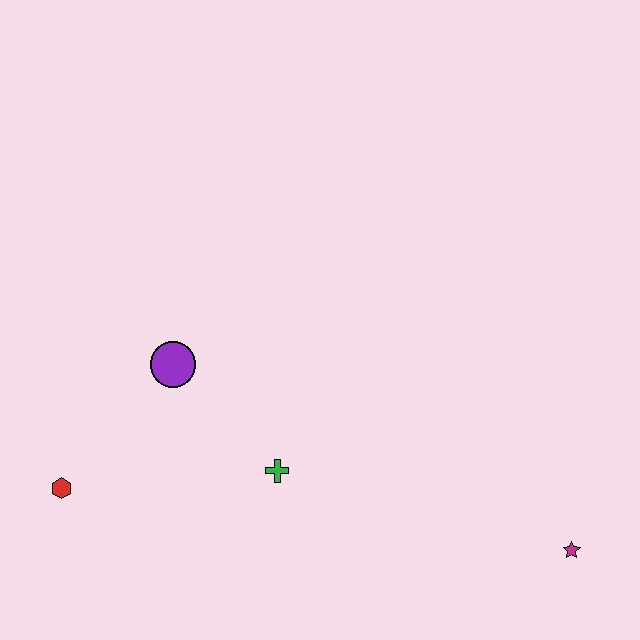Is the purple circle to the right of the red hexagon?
Yes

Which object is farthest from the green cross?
The magenta star is farthest from the green cross.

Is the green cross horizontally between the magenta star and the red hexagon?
Yes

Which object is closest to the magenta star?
The green cross is closest to the magenta star.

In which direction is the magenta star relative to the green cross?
The magenta star is to the right of the green cross.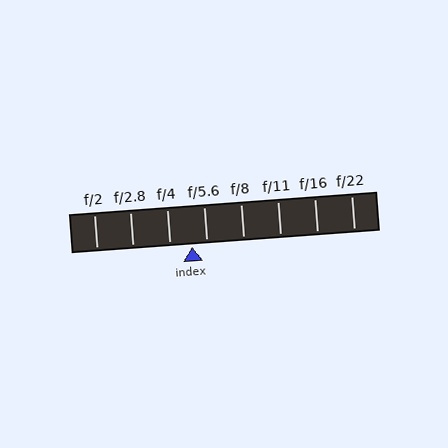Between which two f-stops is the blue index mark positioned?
The index mark is between f/4 and f/5.6.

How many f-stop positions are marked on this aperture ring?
There are 8 f-stop positions marked.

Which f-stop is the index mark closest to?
The index mark is closest to f/5.6.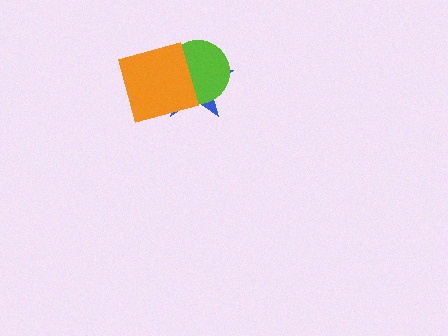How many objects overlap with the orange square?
2 objects overlap with the orange square.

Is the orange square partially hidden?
No, no other shape covers it.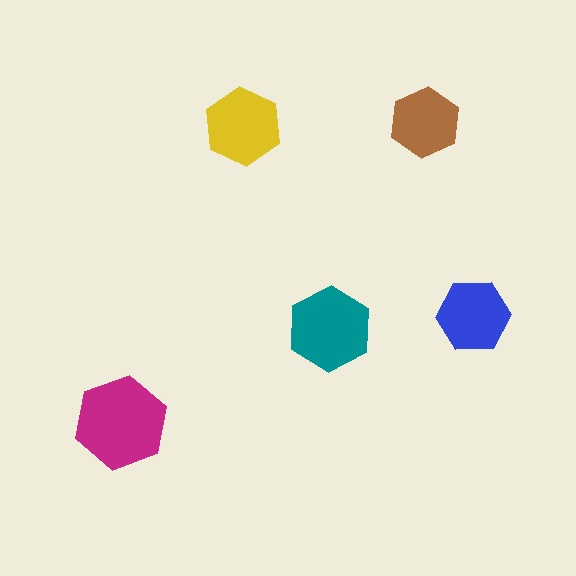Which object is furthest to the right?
The blue hexagon is rightmost.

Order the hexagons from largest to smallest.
the magenta one, the teal one, the yellow one, the blue one, the brown one.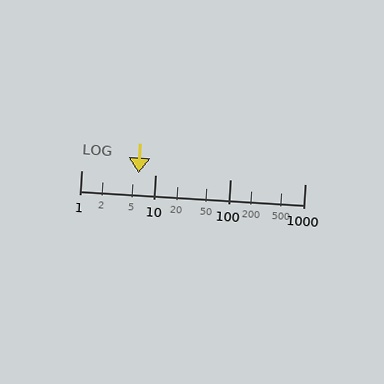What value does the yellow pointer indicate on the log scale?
The pointer indicates approximately 5.9.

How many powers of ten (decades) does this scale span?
The scale spans 3 decades, from 1 to 1000.